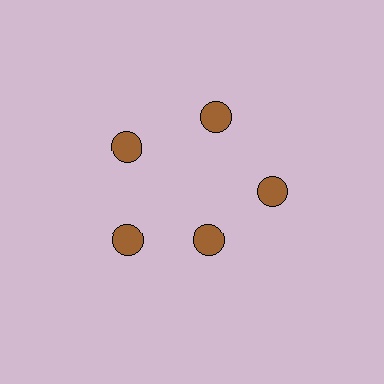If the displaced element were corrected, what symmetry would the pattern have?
It would have 5-fold rotational symmetry — the pattern would map onto itself every 72 degrees.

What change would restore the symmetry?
The symmetry would be restored by moving it outward, back onto the ring so that all 5 circles sit at equal angles and equal distance from the center.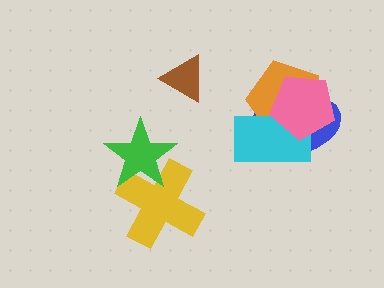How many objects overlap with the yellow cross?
1 object overlaps with the yellow cross.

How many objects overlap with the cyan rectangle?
3 objects overlap with the cyan rectangle.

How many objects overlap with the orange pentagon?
3 objects overlap with the orange pentagon.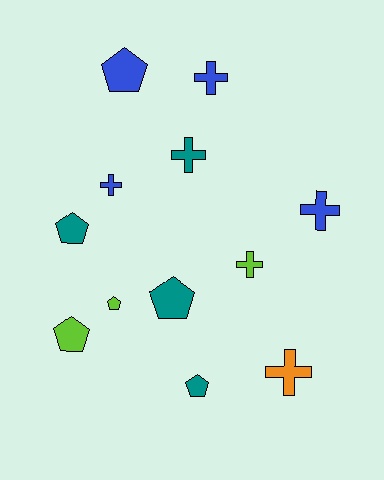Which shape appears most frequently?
Cross, with 6 objects.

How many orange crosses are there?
There is 1 orange cross.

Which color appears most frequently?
Blue, with 4 objects.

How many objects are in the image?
There are 12 objects.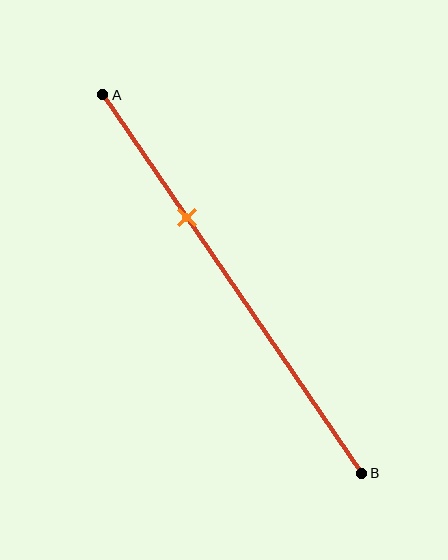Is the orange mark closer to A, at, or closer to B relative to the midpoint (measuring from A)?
The orange mark is closer to point A than the midpoint of segment AB.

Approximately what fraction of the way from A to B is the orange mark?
The orange mark is approximately 30% of the way from A to B.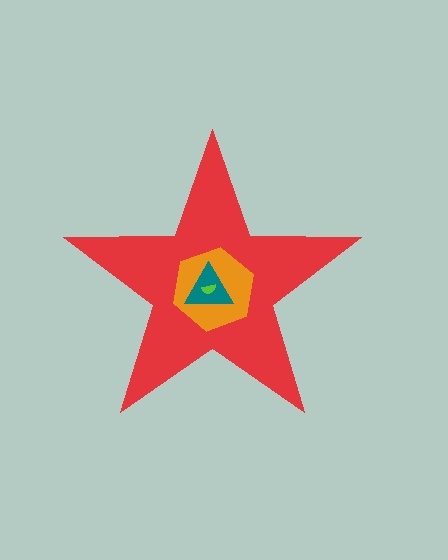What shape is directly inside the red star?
The orange hexagon.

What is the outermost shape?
The red star.